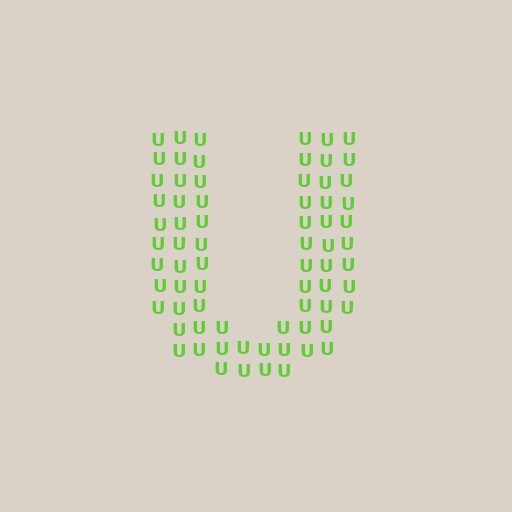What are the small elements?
The small elements are letter U's.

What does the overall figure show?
The overall figure shows the letter U.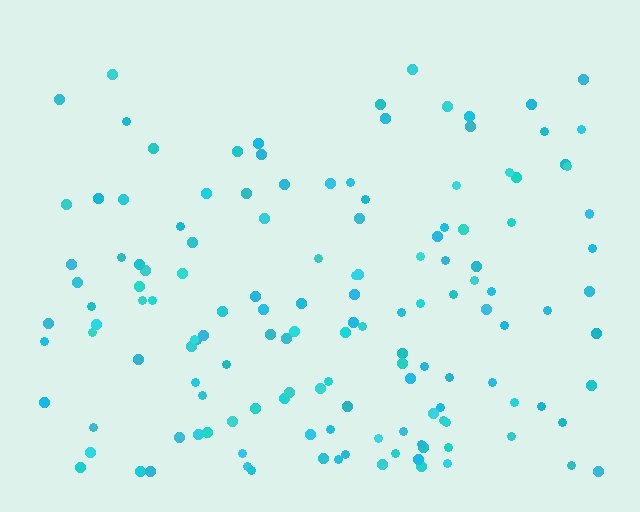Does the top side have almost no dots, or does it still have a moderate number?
Still a moderate number, just noticeably fewer than the bottom.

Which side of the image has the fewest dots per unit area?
The top.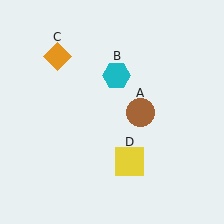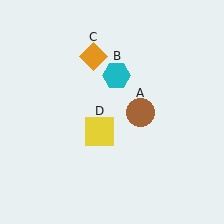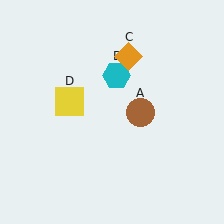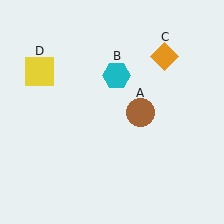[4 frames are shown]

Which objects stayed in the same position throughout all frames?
Brown circle (object A) and cyan hexagon (object B) remained stationary.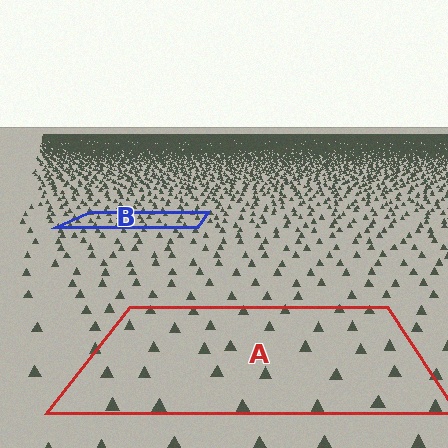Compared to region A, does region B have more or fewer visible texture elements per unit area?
Region B has more texture elements per unit area — they are packed more densely because it is farther away.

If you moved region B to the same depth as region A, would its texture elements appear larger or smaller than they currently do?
They would appear larger. At a closer depth, the same texture elements are projected at a bigger on-screen size.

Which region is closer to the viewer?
Region A is closer. The texture elements there are larger and more spread out.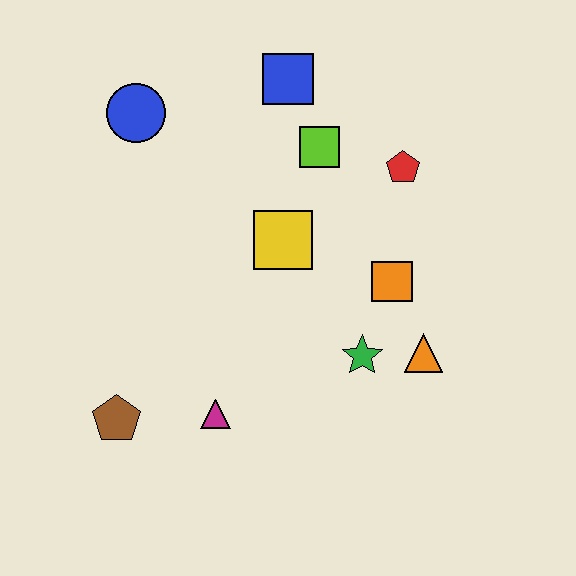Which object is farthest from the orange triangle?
The blue circle is farthest from the orange triangle.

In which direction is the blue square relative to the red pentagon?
The blue square is to the left of the red pentagon.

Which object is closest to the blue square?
The lime square is closest to the blue square.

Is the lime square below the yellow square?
No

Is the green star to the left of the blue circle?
No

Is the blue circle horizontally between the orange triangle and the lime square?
No